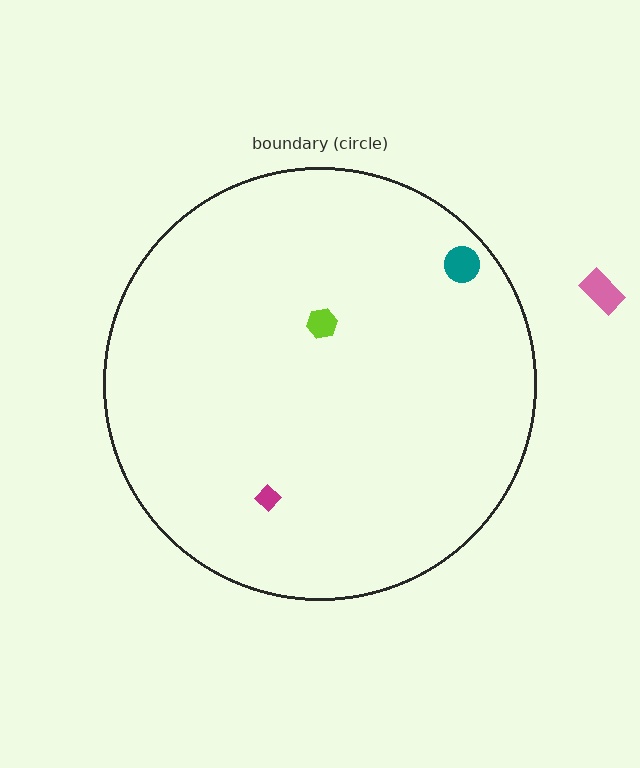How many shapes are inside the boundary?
3 inside, 1 outside.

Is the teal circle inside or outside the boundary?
Inside.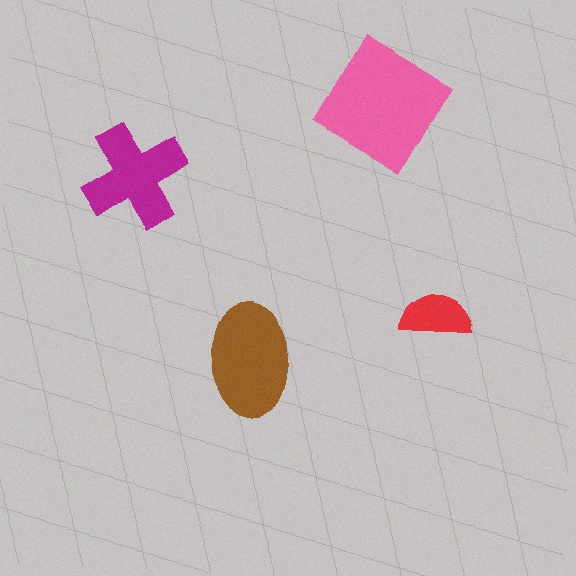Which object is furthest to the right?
The red semicircle is rightmost.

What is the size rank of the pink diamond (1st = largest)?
1st.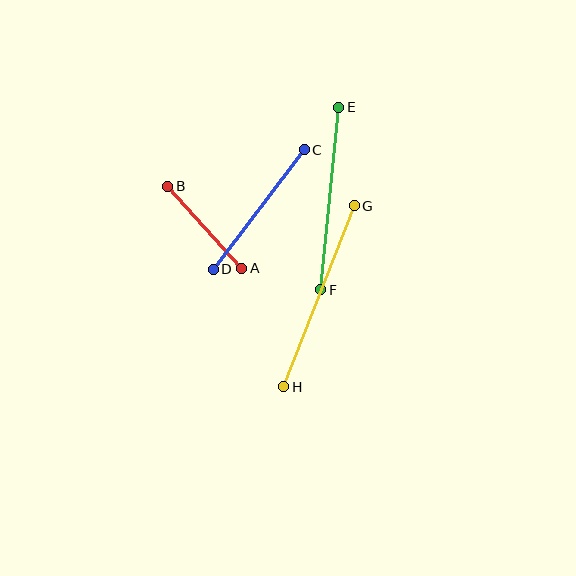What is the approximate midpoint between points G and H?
The midpoint is at approximately (319, 296) pixels.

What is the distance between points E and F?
The distance is approximately 183 pixels.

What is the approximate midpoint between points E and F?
The midpoint is at approximately (330, 198) pixels.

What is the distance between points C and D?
The distance is approximately 150 pixels.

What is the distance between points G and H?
The distance is approximately 194 pixels.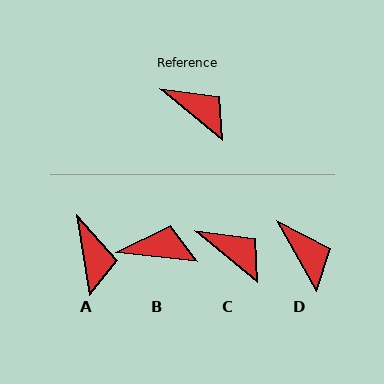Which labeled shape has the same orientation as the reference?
C.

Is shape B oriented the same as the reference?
No, it is off by about 34 degrees.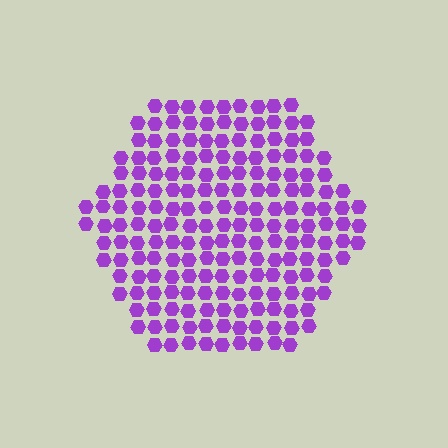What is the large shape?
The large shape is a hexagon.